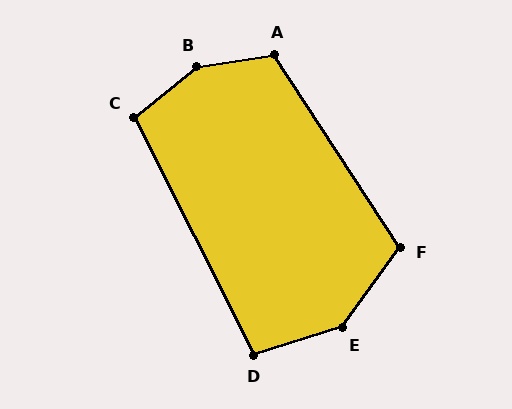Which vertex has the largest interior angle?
B, at approximately 149 degrees.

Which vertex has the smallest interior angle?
D, at approximately 100 degrees.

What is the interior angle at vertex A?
Approximately 115 degrees (obtuse).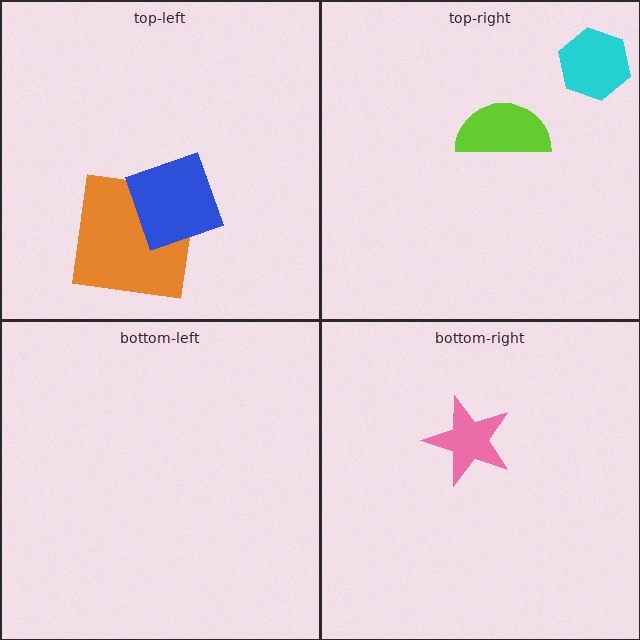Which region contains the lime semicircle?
The top-right region.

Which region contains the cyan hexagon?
The top-right region.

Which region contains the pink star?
The bottom-right region.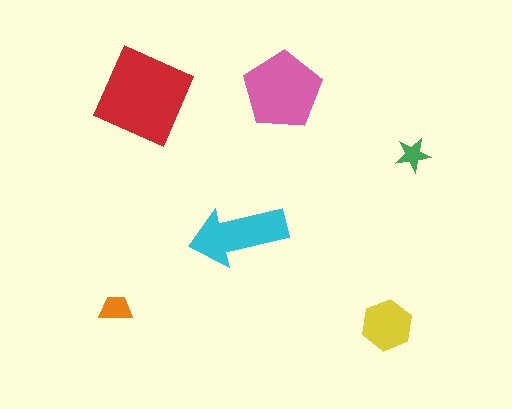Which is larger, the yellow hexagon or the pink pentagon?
The pink pentagon.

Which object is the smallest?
The green star.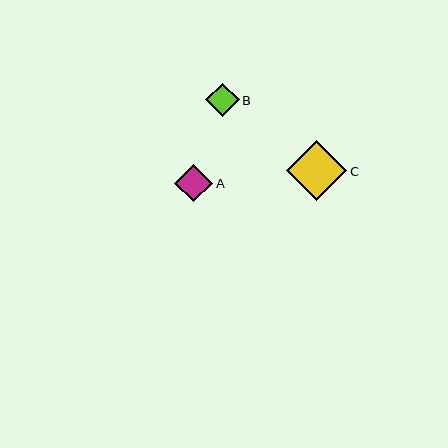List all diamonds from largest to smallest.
From largest to smallest: C, A, B.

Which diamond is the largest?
Diamond C is the largest with a size of approximately 60 pixels.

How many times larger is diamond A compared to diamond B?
Diamond A is approximately 1.1 times the size of diamond B.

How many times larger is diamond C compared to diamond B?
Diamond C is approximately 1.8 times the size of diamond B.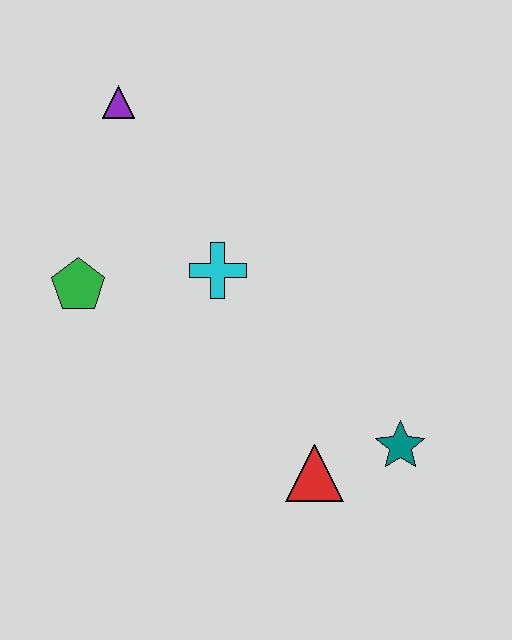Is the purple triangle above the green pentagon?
Yes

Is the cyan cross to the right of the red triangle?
No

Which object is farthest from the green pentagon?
The teal star is farthest from the green pentagon.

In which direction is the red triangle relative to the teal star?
The red triangle is to the left of the teal star.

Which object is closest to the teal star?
The red triangle is closest to the teal star.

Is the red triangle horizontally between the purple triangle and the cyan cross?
No